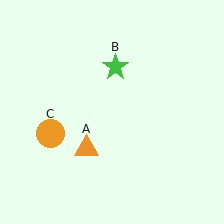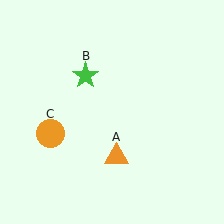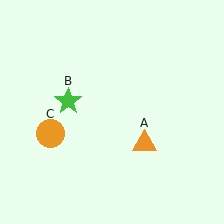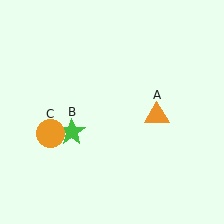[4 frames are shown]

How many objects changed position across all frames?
2 objects changed position: orange triangle (object A), green star (object B).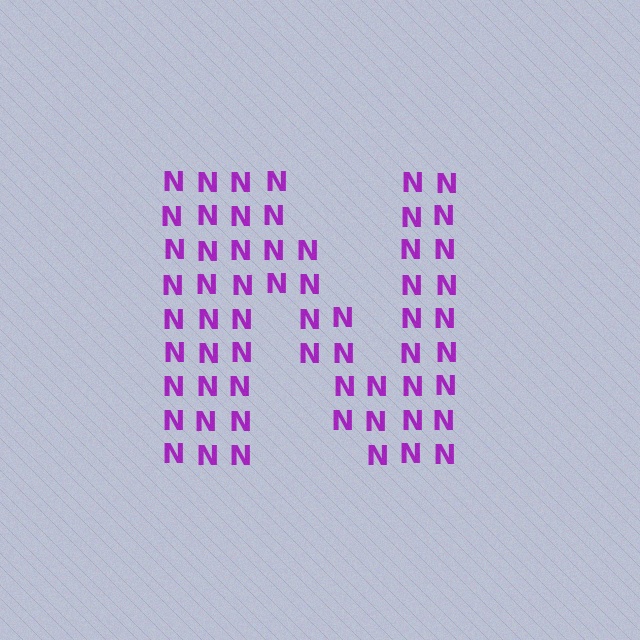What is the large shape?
The large shape is the letter N.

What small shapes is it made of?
It is made of small letter N's.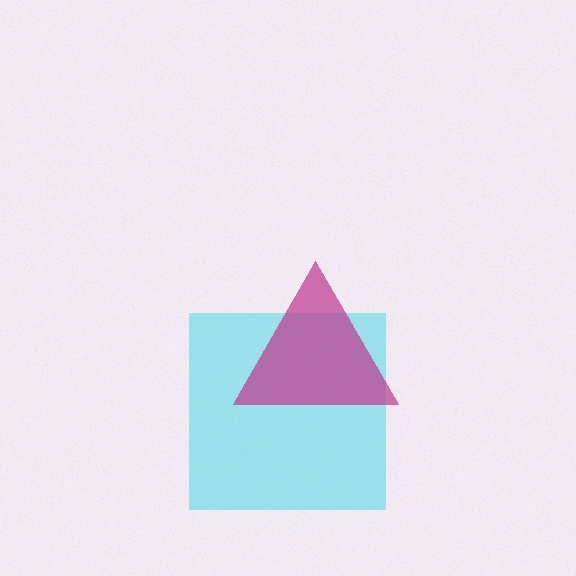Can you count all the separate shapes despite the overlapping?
Yes, there are 2 separate shapes.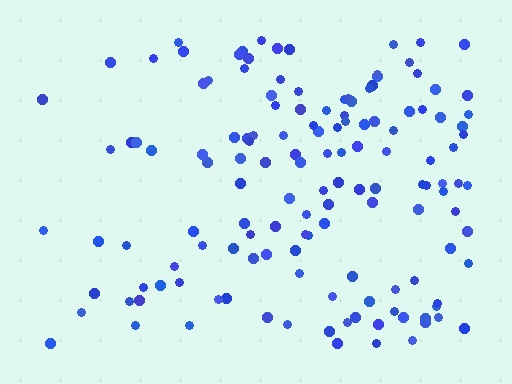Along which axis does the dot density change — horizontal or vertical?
Horizontal.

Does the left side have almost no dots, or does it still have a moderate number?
Still a moderate number, just noticeably fewer than the right.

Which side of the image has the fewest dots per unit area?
The left.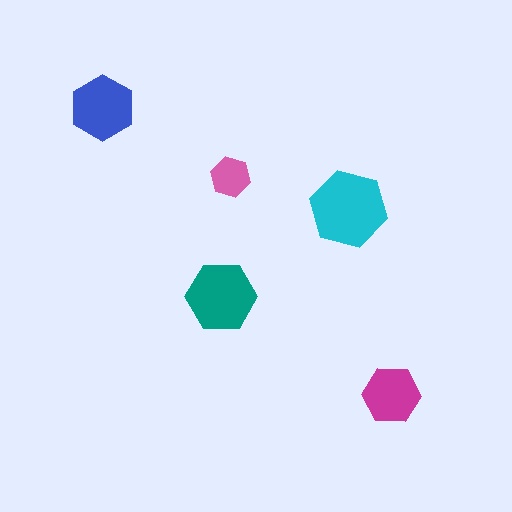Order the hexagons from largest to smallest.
the cyan one, the teal one, the blue one, the magenta one, the pink one.